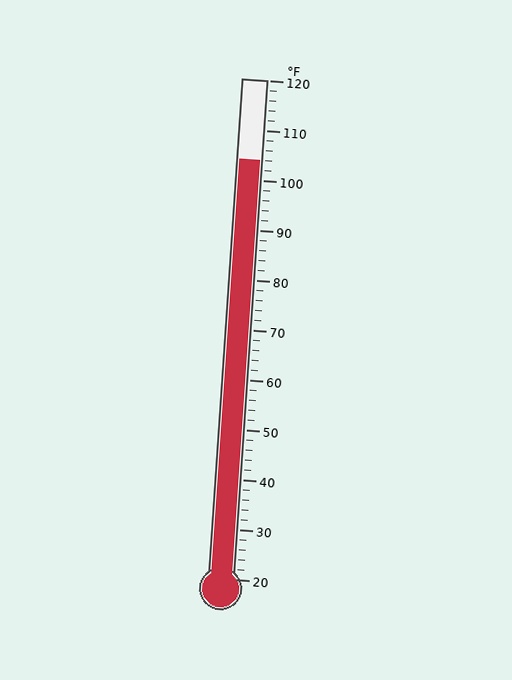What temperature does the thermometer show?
The thermometer shows approximately 104°F.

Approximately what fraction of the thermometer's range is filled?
The thermometer is filled to approximately 85% of its range.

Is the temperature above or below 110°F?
The temperature is below 110°F.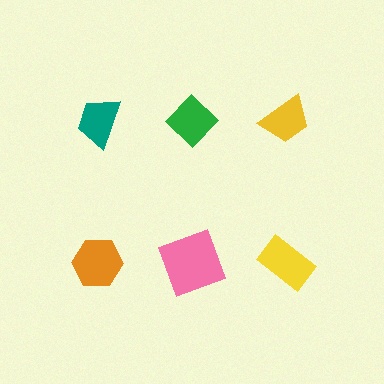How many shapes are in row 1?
3 shapes.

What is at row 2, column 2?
A pink square.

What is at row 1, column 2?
A green diamond.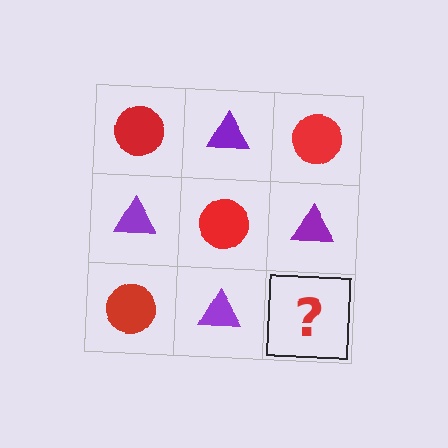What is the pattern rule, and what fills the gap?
The rule is that it alternates red circle and purple triangle in a checkerboard pattern. The gap should be filled with a red circle.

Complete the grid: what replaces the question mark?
The question mark should be replaced with a red circle.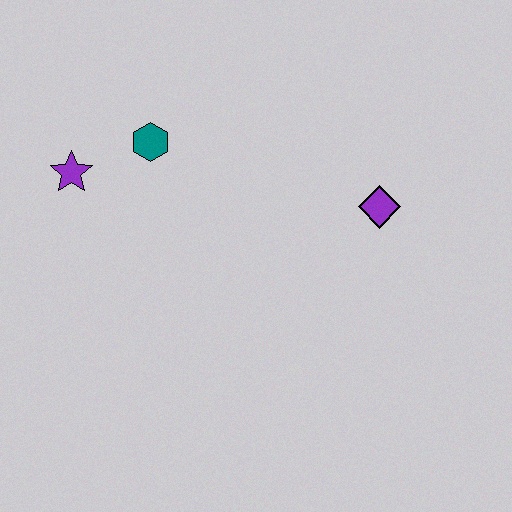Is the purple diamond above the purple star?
No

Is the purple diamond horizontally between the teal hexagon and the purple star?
No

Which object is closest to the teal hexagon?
The purple star is closest to the teal hexagon.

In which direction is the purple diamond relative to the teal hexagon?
The purple diamond is to the right of the teal hexagon.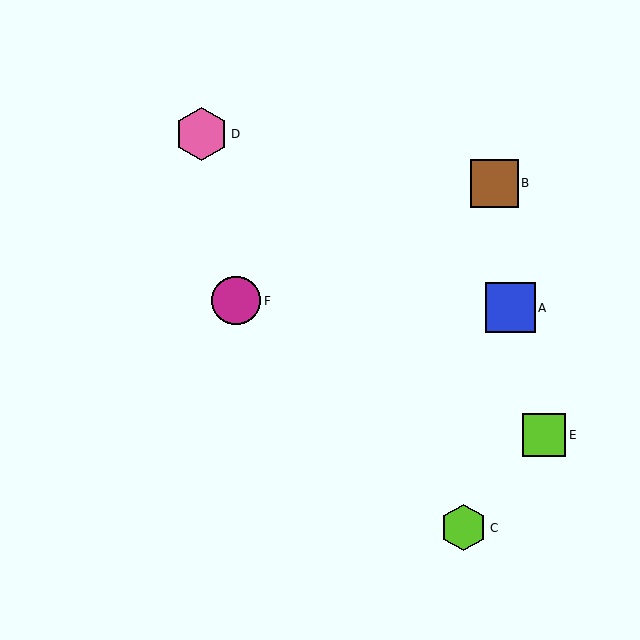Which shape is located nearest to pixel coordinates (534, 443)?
The lime square (labeled E) at (544, 435) is nearest to that location.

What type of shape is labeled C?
Shape C is a lime hexagon.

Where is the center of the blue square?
The center of the blue square is at (510, 308).